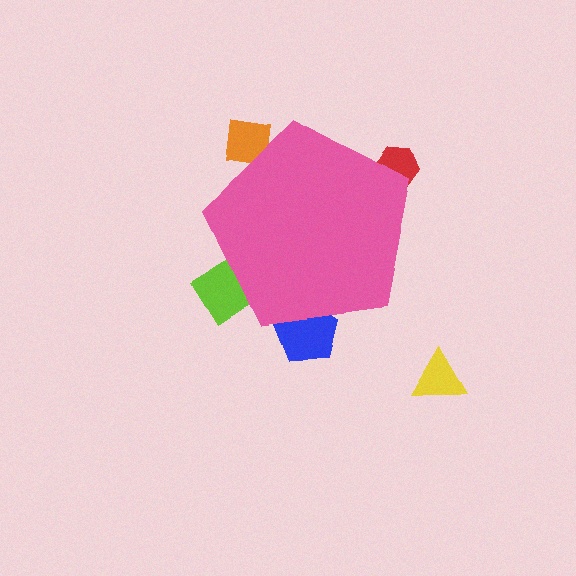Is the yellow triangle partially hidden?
No, the yellow triangle is fully visible.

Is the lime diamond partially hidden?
Yes, the lime diamond is partially hidden behind the pink pentagon.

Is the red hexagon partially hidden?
Yes, the red hexagon is partially hidden behind the pink pentagon.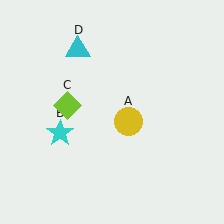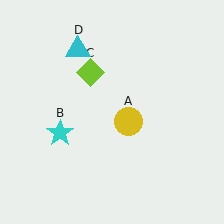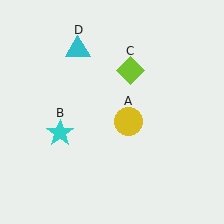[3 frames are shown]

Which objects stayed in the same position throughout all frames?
Yellow circle (object A) and cyan star (object B) and cyan triangle (object D) remained stationary.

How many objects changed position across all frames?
1 object changed position: lime diamond (object C).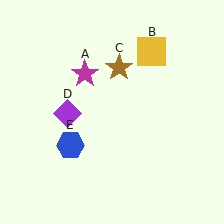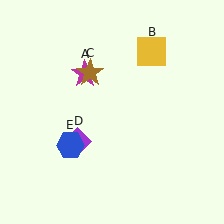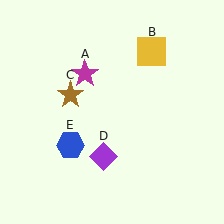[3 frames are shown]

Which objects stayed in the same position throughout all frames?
Magenta star (object A) and yellow square (object B) and blue hexagon (object E) remained stationary.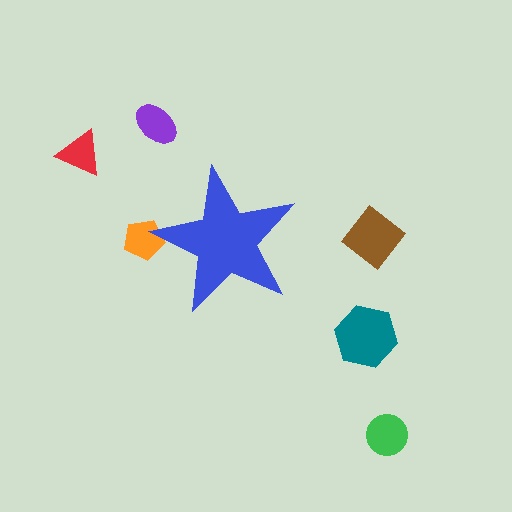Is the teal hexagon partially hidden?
No, the teal hexagon is fully visible.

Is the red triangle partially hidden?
No, the red triangle is fully visible.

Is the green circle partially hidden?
No, the green circle is fully visible.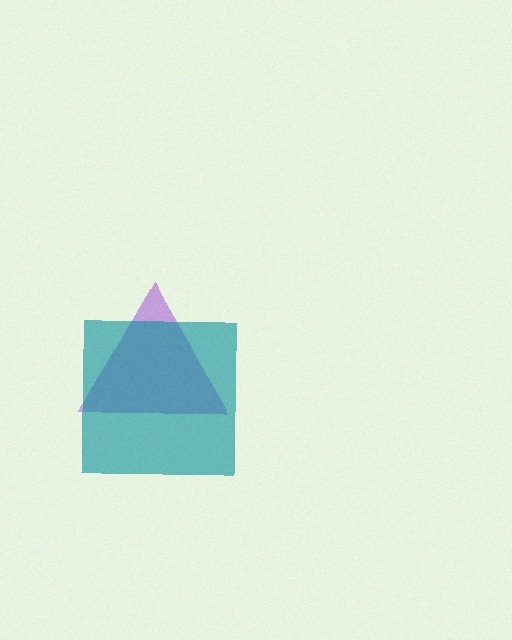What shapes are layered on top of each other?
The layered shapes are: a purple triangle, a teal square.